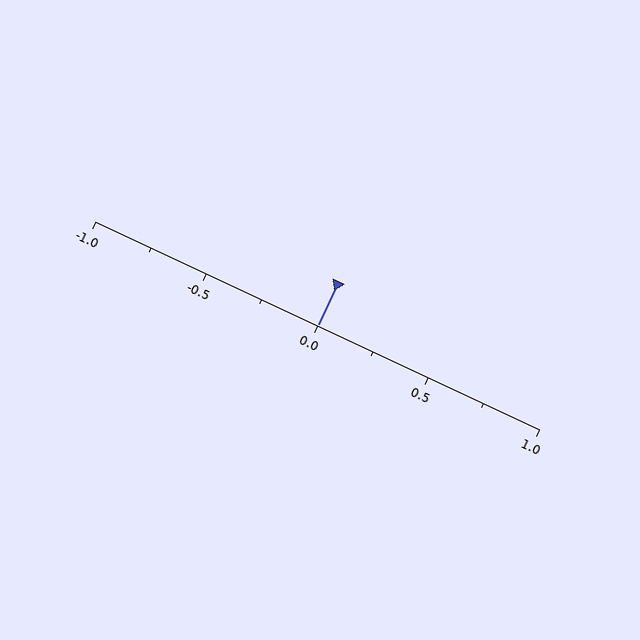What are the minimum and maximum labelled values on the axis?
The axis runs from -1.0 to 1.0.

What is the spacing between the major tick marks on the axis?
The major ticks are spaced 0.5 apart.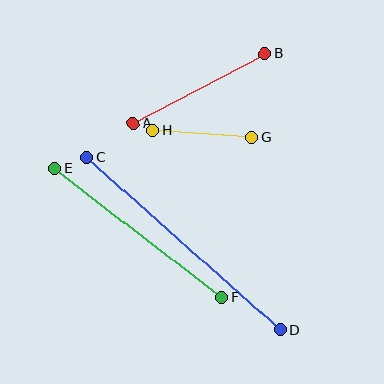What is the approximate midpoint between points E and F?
The midpoint is at approximately (138, 233) pixels.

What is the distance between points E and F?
The distance is approximately 211 pixels.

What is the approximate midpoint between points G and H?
The midpoint is at approximately (202, 134) pixels.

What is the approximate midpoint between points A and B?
The midpoint is at approximately (199, 89) pixels.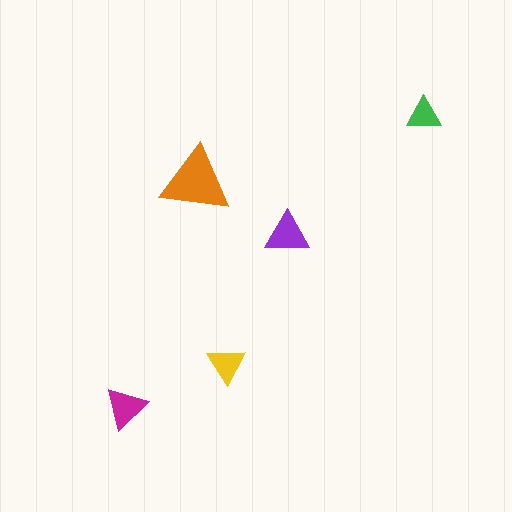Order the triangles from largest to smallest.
the orange one, the purple one, the magenta one, the yellow one, the green one.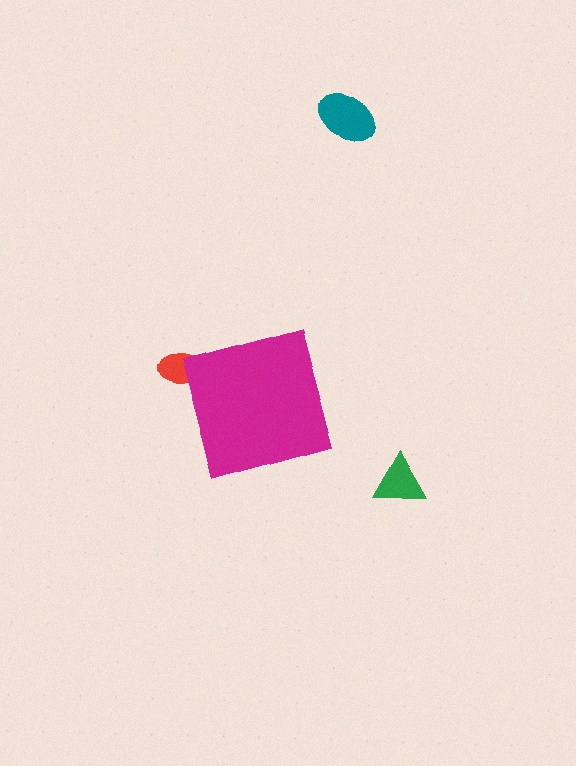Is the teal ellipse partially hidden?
No, the teal ellipse is fully visible.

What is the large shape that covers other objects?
A magenta diamond.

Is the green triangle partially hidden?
No, the green triangle is fully visible.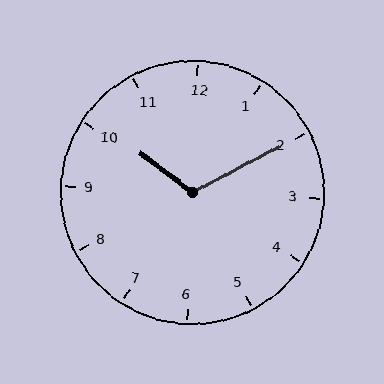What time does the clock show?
10:10.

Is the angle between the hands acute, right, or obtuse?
It is obtuse.